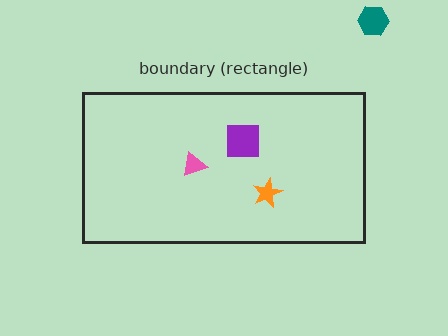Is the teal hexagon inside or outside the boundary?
Outside.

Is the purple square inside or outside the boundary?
Inside.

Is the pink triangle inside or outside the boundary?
Inside.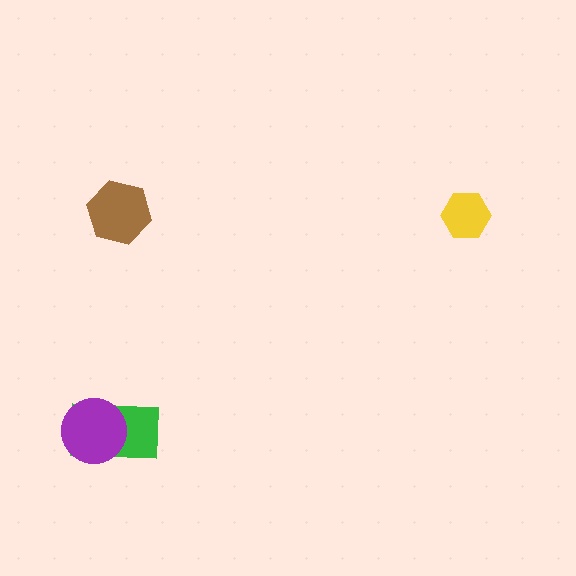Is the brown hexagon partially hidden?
No, no other shape covers it.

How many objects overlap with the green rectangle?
1 object overlaps with the green rectangle.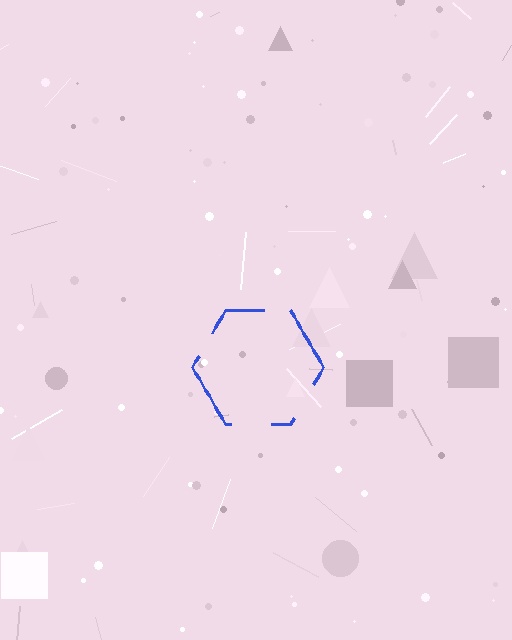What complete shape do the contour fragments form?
The contour fragments form a hexagon.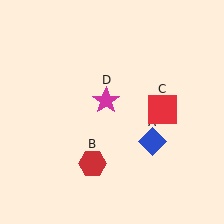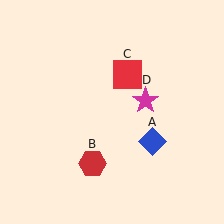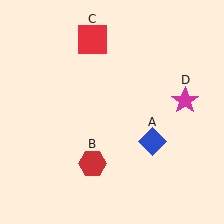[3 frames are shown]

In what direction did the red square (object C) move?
The red square (object C) moved up and to the left.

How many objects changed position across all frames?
2 objects changed position: red square (object C), magenta star (object D).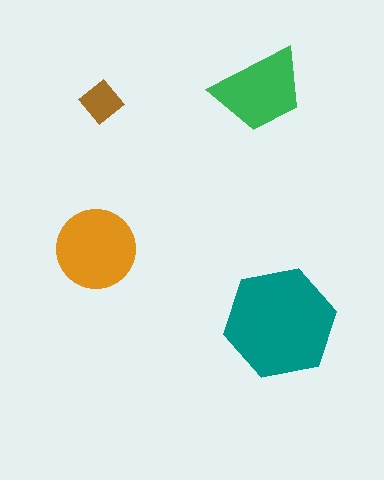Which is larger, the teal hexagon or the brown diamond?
The teal hexagon.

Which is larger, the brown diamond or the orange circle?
The orange circle.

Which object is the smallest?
The brown diamond.